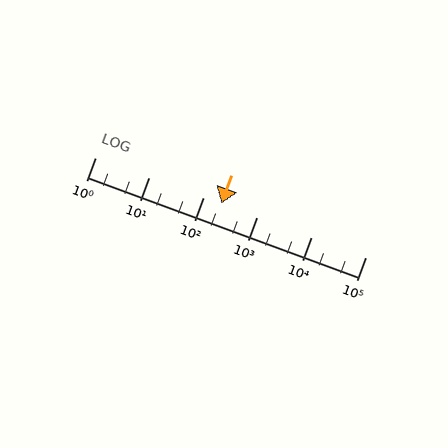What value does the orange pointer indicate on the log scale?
The pointer indicates approximately 220.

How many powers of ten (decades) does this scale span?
The scale spans 5 decades, from 1 to 100000.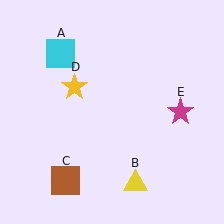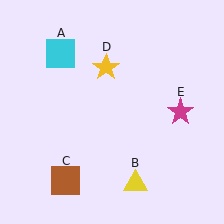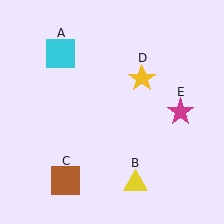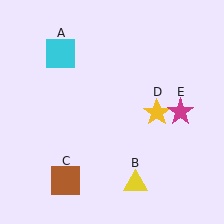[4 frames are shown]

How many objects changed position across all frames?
1 object changed position: yellow star (object D).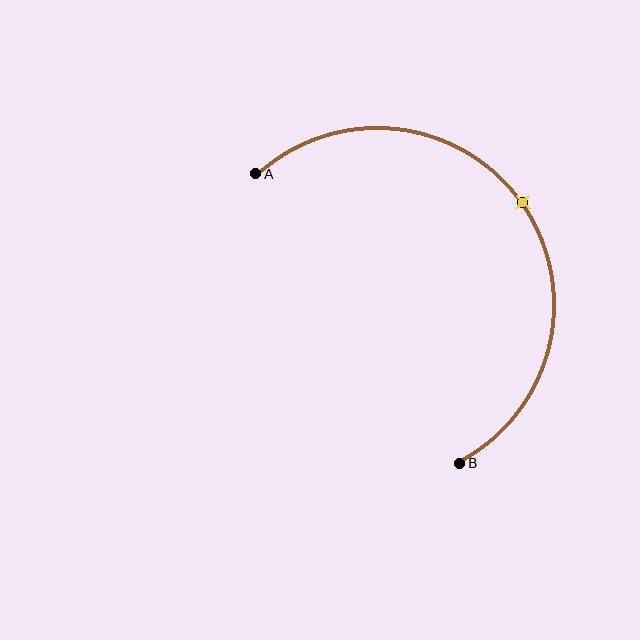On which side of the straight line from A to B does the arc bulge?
The arc bulges above and to the right of the straight line connecting A and B.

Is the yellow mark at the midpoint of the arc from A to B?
Yes. The yellow mark lies on the arc at equal arc-length from both A and B — it is the arc midpoint.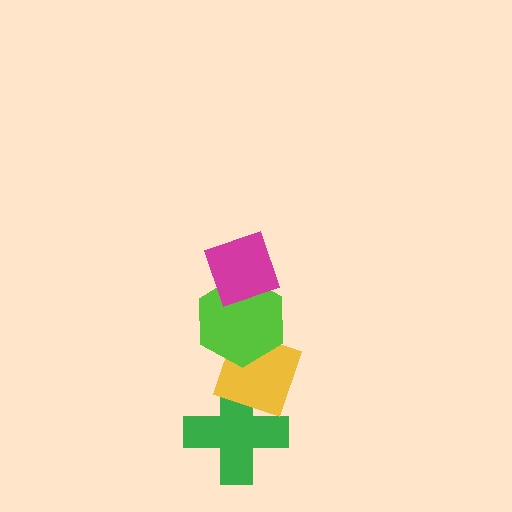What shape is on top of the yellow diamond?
The lime hexagon is on top of the yellow diamond.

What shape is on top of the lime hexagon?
The magenta diamond is on top of the lime hexagon.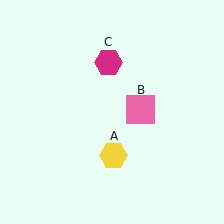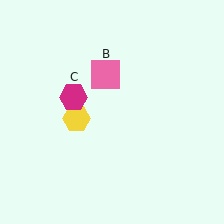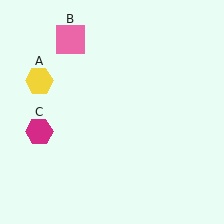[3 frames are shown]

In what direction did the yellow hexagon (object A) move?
The yellow hexagon (object A) moved up and to the left.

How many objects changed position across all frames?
3 objects changed position: yellow hexagon (object A), pink square (object B), magenta hexagon (object C).